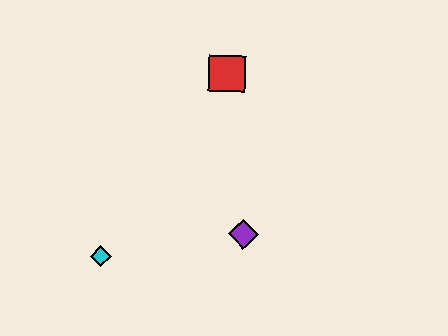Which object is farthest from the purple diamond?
The red square is farthest from the purple diamond.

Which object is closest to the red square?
The purple diamond is closest to the red square.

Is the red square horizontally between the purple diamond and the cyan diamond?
Yes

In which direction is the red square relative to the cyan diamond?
The red square is above the cyan diamond.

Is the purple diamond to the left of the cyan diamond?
No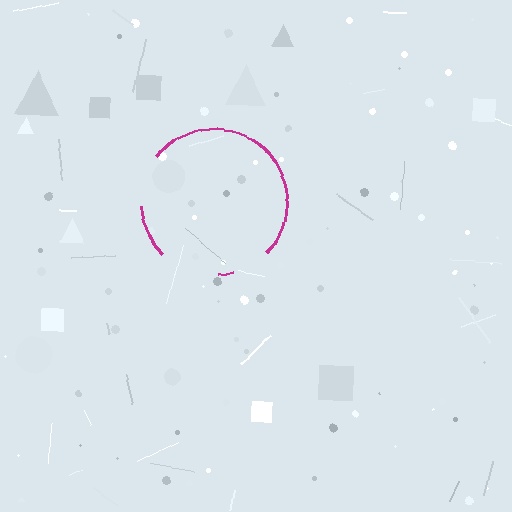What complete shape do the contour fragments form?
The contour fragments form a circle.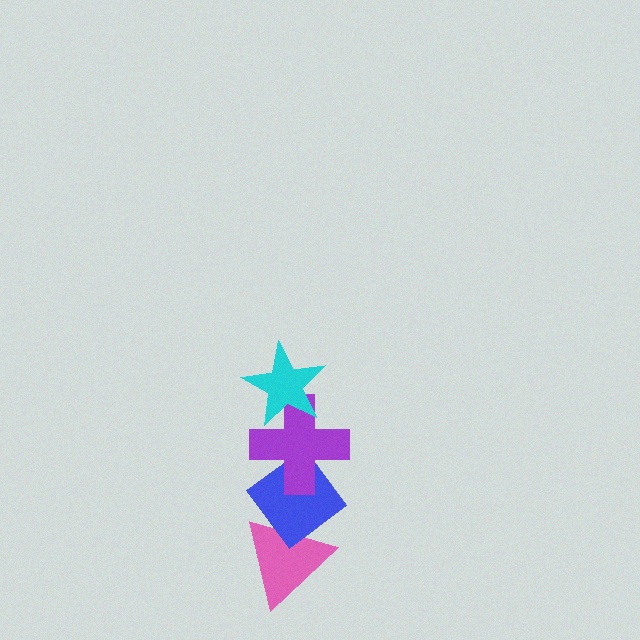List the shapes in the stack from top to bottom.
From top to bottom: the cyan star, the purple cross, the blue diamond, the pink triangle.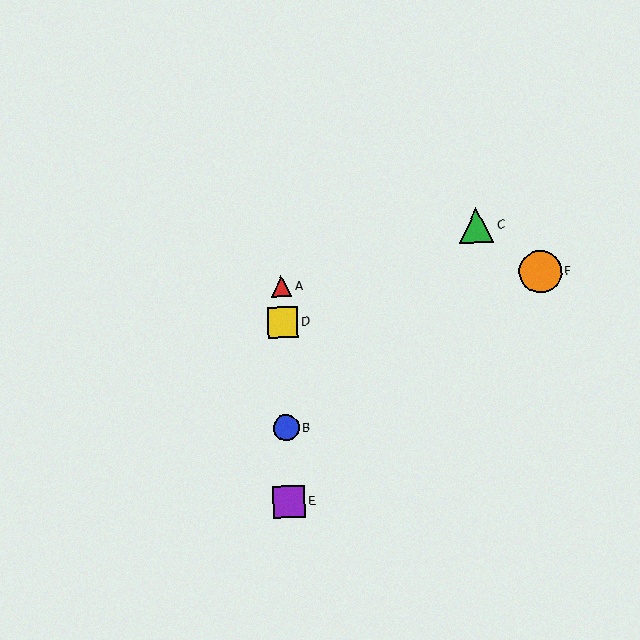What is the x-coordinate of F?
Object F is at x≈541.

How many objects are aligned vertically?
4 objects (A, B, D, E) are aligned vertically.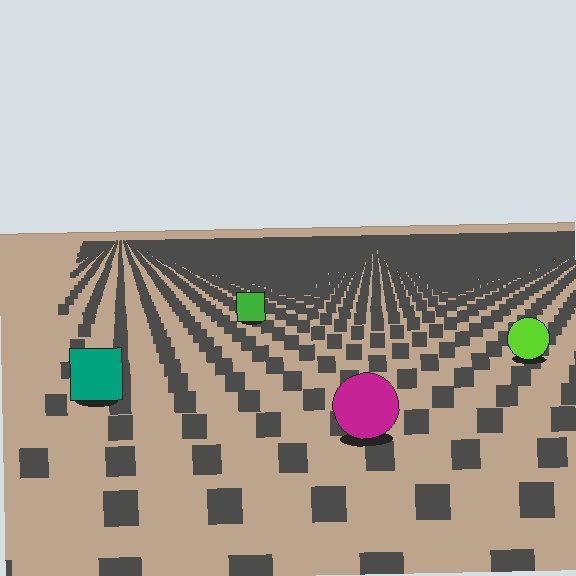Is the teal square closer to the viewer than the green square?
Yes. The teal square is closer — you can tell from the texture gradient: the ground texture is coarser near it.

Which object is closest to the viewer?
The magenta circle is closest. The texture marks near it are larger and more spread out.